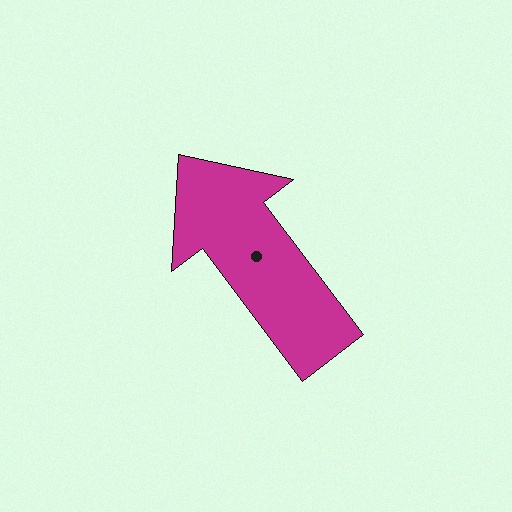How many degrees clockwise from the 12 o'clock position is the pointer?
Approximately 323 degrees.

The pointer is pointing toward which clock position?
Roughly 11 o'clock.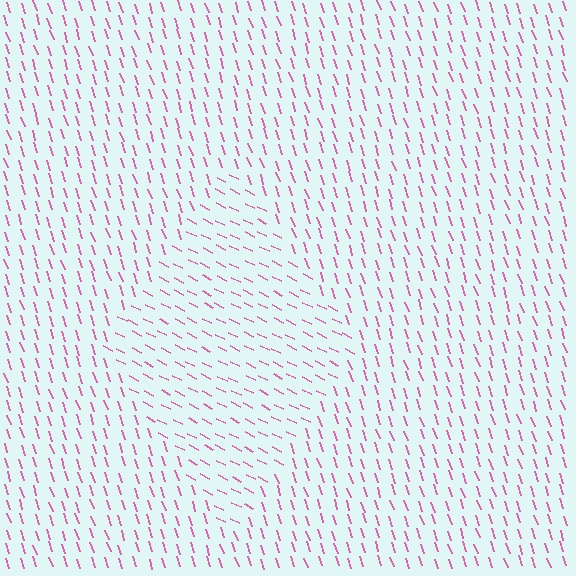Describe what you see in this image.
The image is filled with small pink line segments. A diamond region in the image has lines oriented differently from the surrounding lines, creating a visible texture boundary.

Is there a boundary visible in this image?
Yes, there is a texture boundary formed by a change in line orientation.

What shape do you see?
I see a diamond.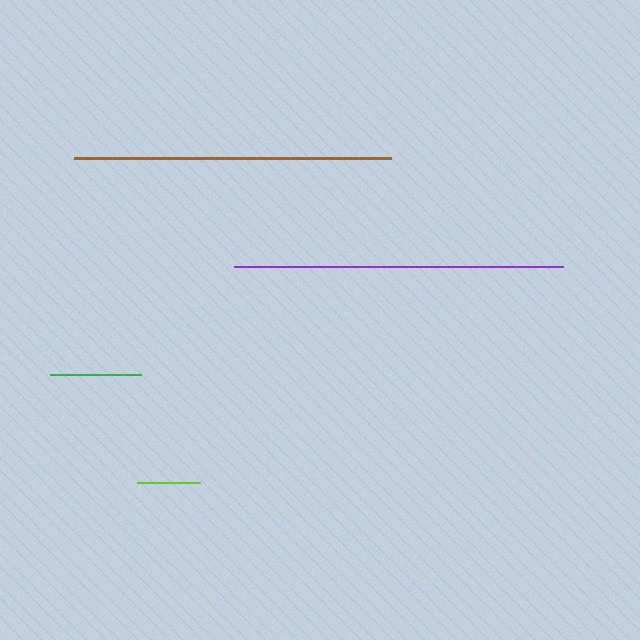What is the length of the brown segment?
The brown segment is approximately 317 pixels long.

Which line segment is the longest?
The purple line is the longest at approximately 330 pixels.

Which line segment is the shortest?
The lime line is the shortest at approximately 63 pixels.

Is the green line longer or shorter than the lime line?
The green line is longer than the lime line.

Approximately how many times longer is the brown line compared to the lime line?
The brown line is approximately 5.1 times the length of the lime line.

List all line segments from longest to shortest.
From longest to shortest: purple, brown, green, lime.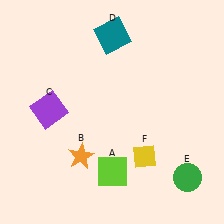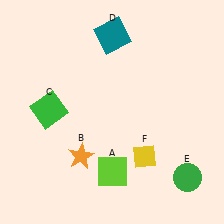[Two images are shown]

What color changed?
The square (C) changed from purple in Image 1 to green in Image 2.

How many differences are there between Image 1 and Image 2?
There is 1 difference between the two images.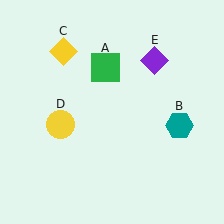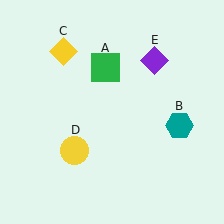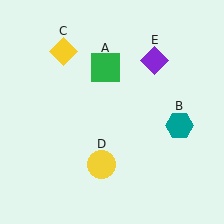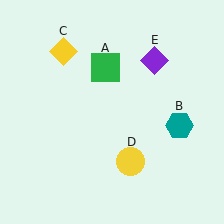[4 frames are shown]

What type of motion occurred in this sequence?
The yellow circle (object D) rotated counterclockwise around the center of the scene.